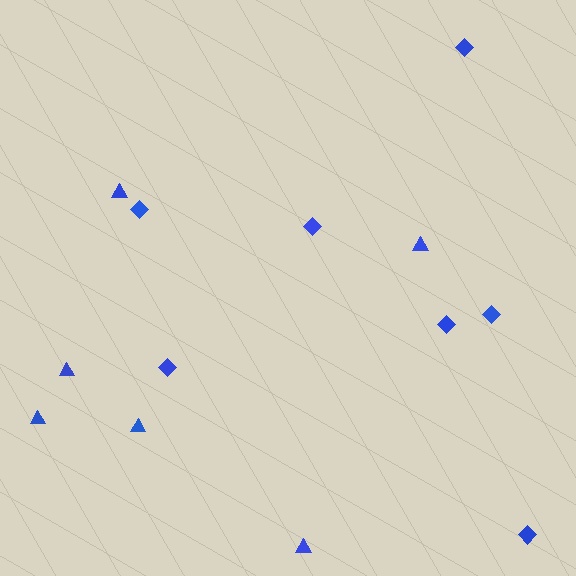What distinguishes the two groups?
There are 2 groups: one group of diamonds (7) and one group of triangles (6).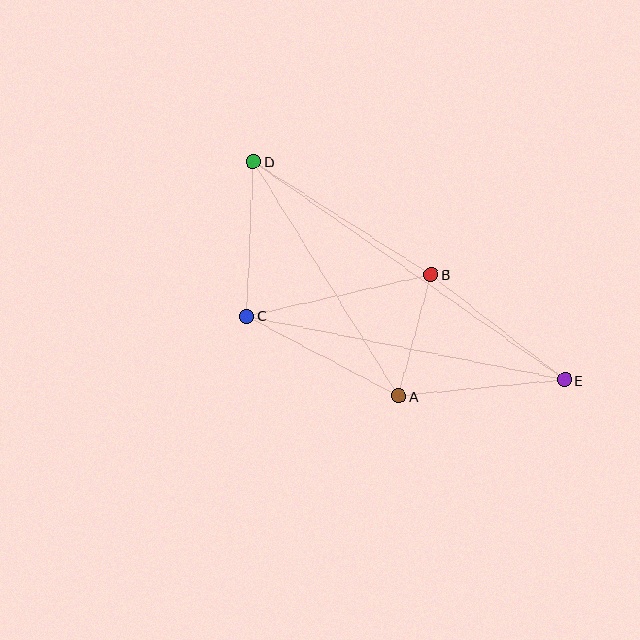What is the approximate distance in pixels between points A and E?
The distance between A and E is approximately 167 pixels.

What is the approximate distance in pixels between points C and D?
The distance between C and D is approximately 155 pixels.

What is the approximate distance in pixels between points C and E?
The distance between C and E is approximately 324 pixels.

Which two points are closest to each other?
Points A and B are closest to each other.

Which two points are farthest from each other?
Points D and E are farthest from each other.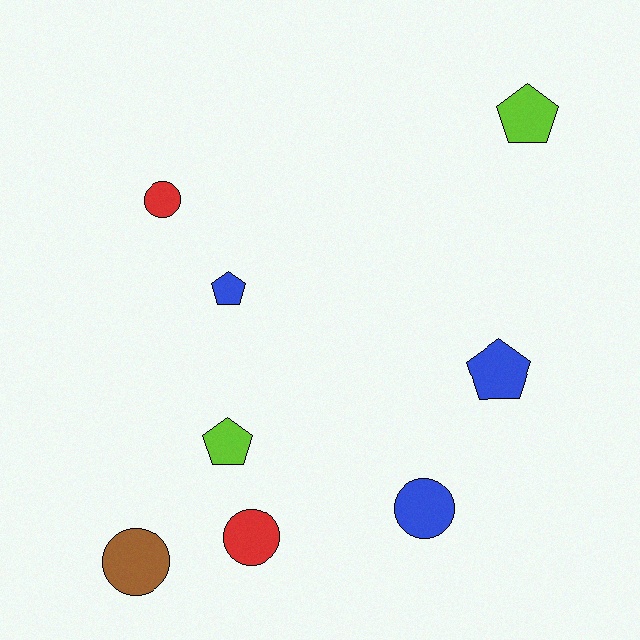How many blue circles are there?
There is 1 blue circle.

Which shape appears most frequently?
Pentagon, with 4 objects.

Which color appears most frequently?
Blue, with 3 objects.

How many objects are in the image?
There are 8 objects.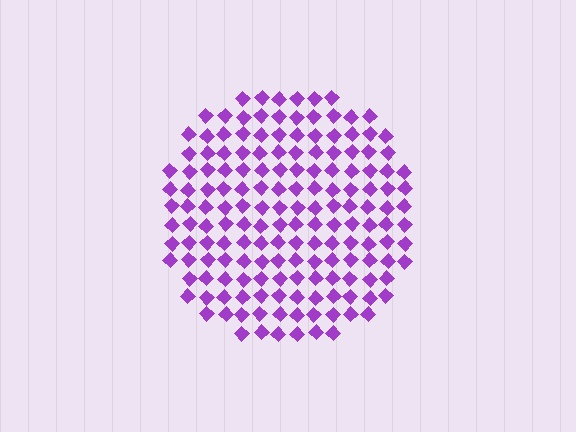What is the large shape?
The large shape is a circle.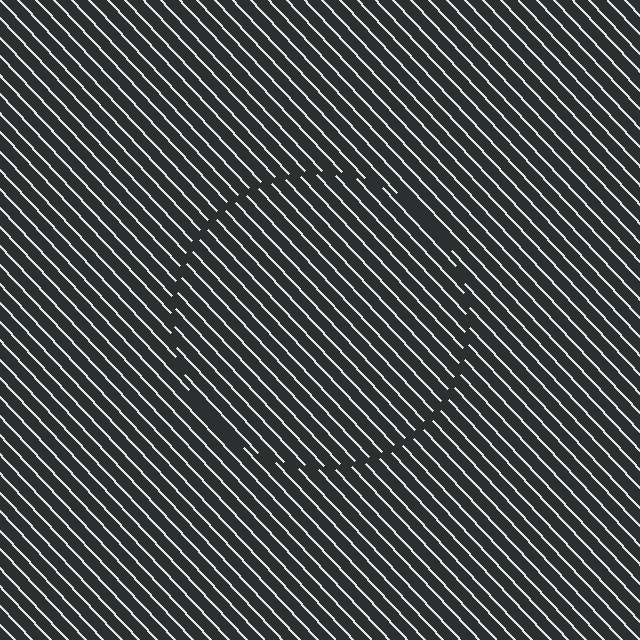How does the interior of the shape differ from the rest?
The interior of the shape contains the same grating, shifted by half a period — the contour is defined by the phase discontinuity where line-ends from the inner and outer gratings abut.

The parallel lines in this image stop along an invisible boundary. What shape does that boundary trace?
An illusory circle. The interior of the shape contains the same grating, shifted by half a period — the contour is defined by the phase discontinuity where line-ends from the inner and outer gratings abut.